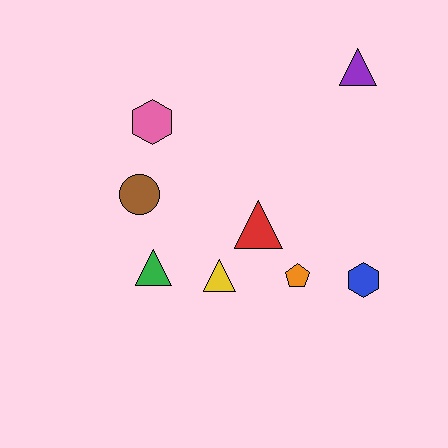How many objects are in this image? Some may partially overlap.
There are 8 objects.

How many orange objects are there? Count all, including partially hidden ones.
There is 1 orange object.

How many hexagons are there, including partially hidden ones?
There are 2 hexagons.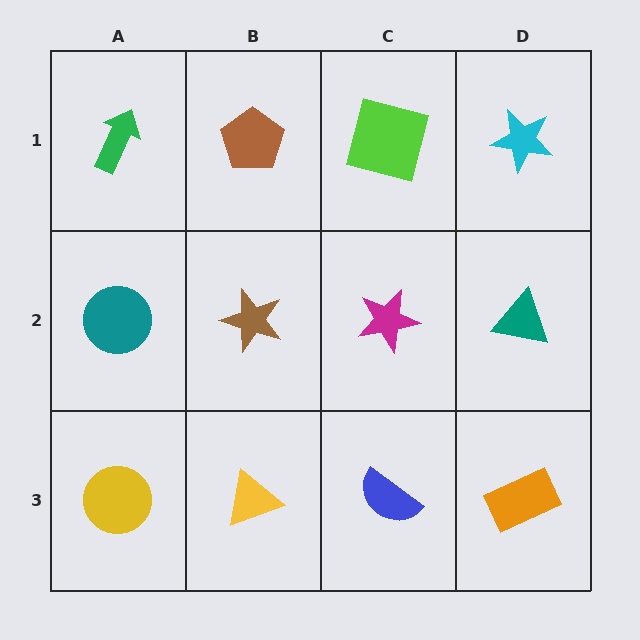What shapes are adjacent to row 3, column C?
A magenta star (row 2, column C), a yellow triangle (row 3, column B), an orange rectangle (row 3, column D).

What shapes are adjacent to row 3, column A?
A teal circle (row 2, column A), a yellow triangle (row 3, column B).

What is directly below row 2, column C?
A blue semicircle.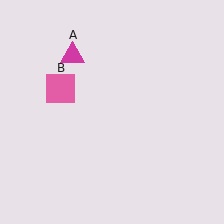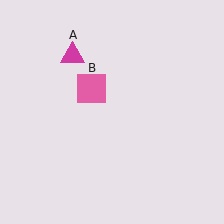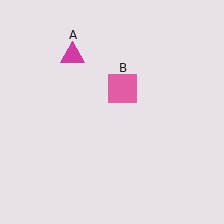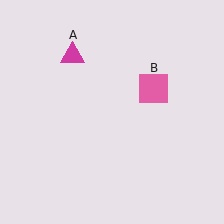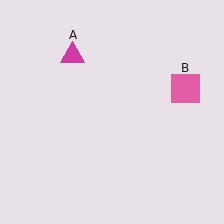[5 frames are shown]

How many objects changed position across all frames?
1 object changed position: pink square (object B).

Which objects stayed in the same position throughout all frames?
Magenta triangle (object A) remained stationary.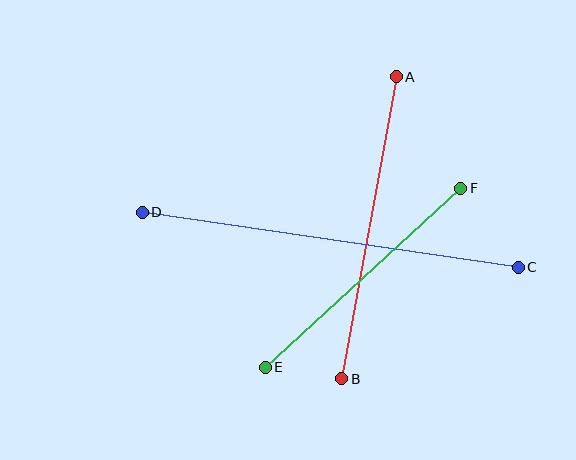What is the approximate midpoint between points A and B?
The midpoint is at approximately (369, 228) pixels.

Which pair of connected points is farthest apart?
Points C and D are farthest apart.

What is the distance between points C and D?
The distance is approximately 380 pixels.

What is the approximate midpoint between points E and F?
The midpoint is at approximately (363, 278) pixels.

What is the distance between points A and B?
The distance is approximately 307 pixels.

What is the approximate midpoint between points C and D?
The midpoint is at approximately (330, 240) pixels.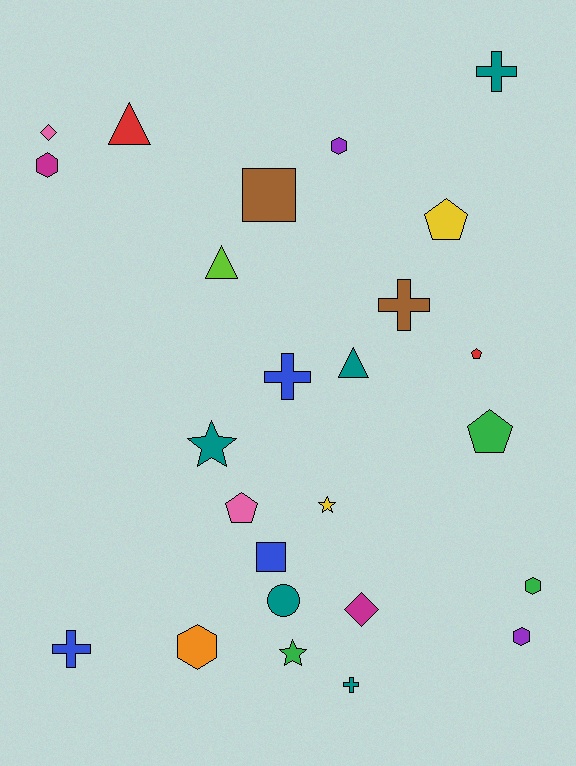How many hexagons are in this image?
There are 5 hexagons.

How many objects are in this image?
There are 25 objects.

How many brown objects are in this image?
There are 2 brown objects.